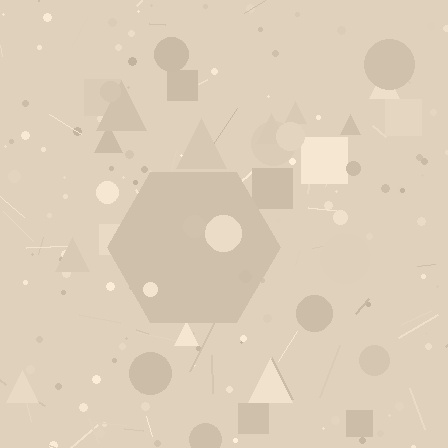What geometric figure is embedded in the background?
A hexagon is embedded in the background.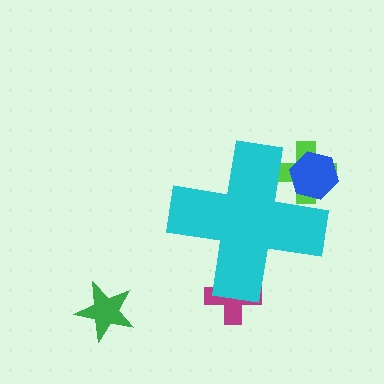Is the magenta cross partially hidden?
Yes, the magenta cross is partially hidden behind the cyan cross.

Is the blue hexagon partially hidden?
Yes, the blue hexagon is partially hidden behind the cyan cross.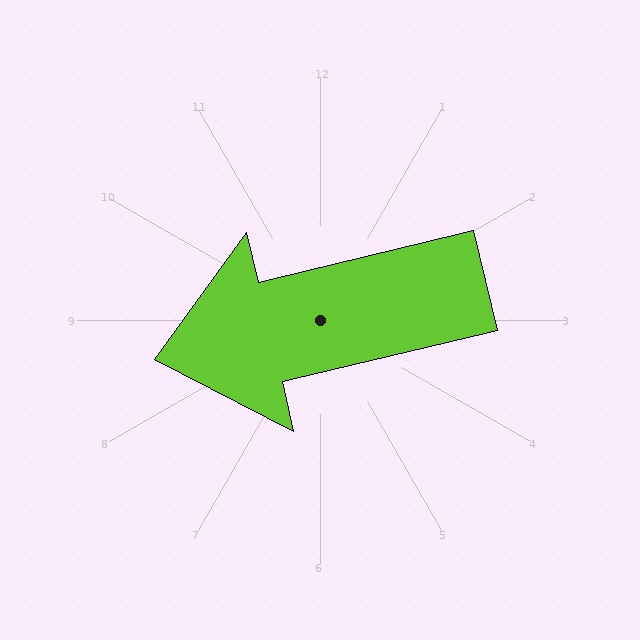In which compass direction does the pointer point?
West.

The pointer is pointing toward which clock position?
Roughly 9 o'clock.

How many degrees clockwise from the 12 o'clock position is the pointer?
Approximately 257 degrees.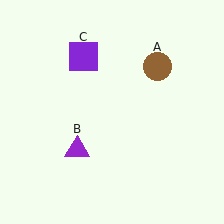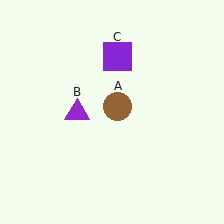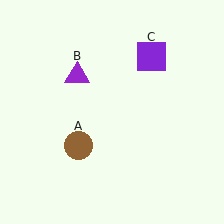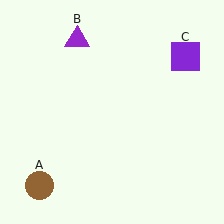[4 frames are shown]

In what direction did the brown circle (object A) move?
The brown circle (object A) moved down and to the left.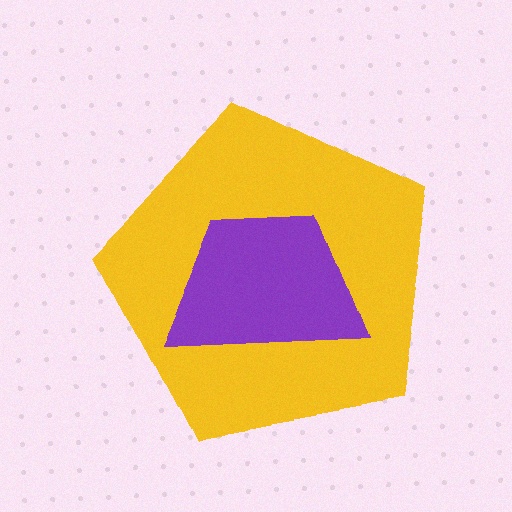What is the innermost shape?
The purple trapezoid.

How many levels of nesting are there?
2.